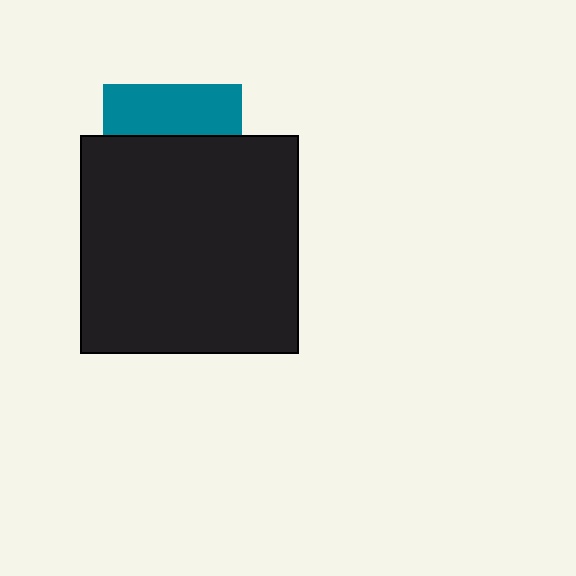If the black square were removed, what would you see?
You would see the complete teal square.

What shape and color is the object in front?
The object in front is a black square.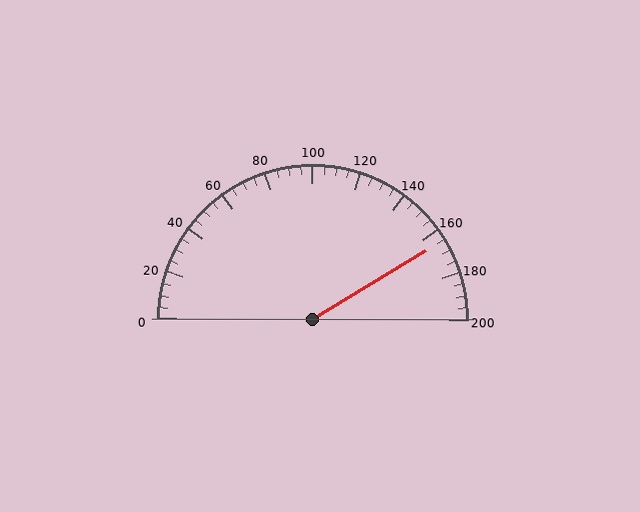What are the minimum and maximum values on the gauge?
The gauge ranges from 0 to 200.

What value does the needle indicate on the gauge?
The needle indicates approximately 165.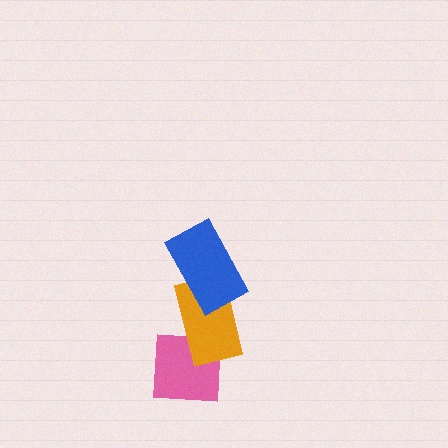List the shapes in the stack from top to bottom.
From top to bottom: the blue rectangle, the orange rectangle, the pink square.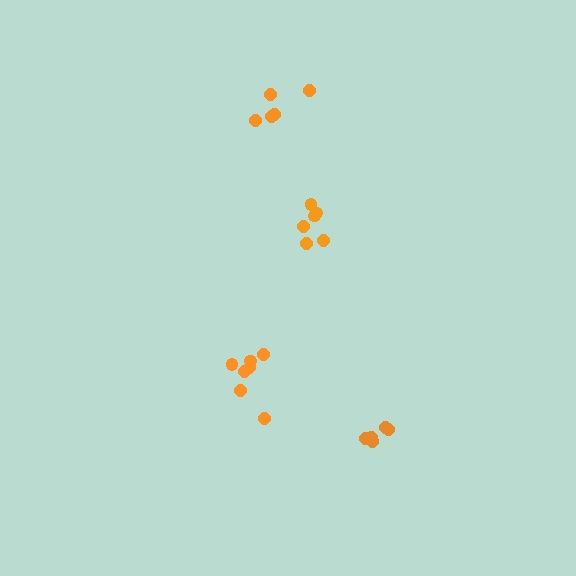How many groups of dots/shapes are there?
There are 4 groups.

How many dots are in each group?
Group 1: 5 dots, Group 2: 5 dots, Group 3: 6 dots, Group 4: 7 dots (23 total).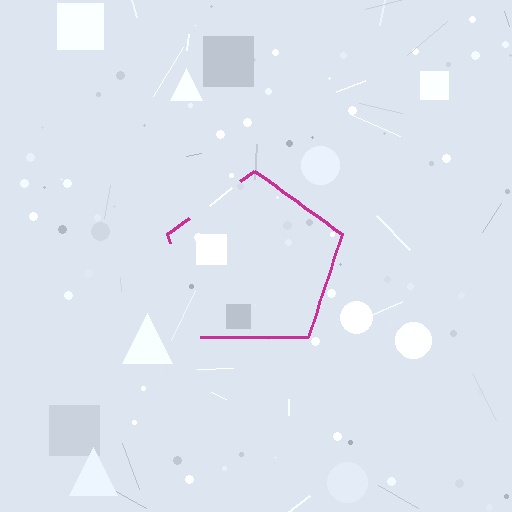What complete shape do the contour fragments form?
The contour fragments form a pentagon.